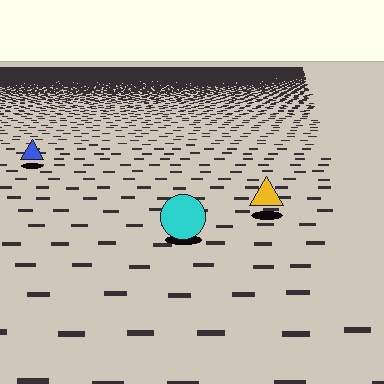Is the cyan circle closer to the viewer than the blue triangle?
Yes. The cyan circle is closer — you can tell from the texture gradient: the ground texture is coarser near it.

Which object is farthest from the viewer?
The blue triangle is farthest from the viewer. It appears smaller and the ground texture around it is denser.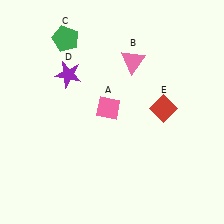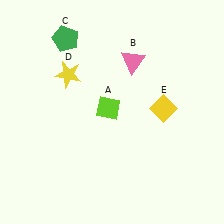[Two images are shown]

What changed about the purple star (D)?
In Image 1, D is purple. In Image 2, it changed to yellow.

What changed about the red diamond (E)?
In Image 1, E is red. In Image 2, it changed to yellow.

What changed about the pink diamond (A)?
In Image 1, A is pink. In Image 2, it changed to lime.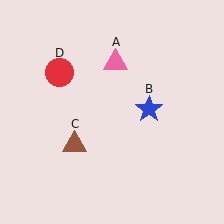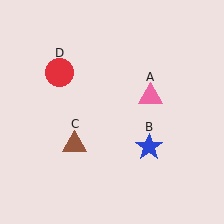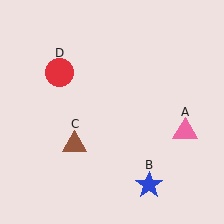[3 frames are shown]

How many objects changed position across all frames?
2 objects changed position: pink triangle (object A), blue star (object B).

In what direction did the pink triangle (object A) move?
The pink triangle (object A) moved down and to the right.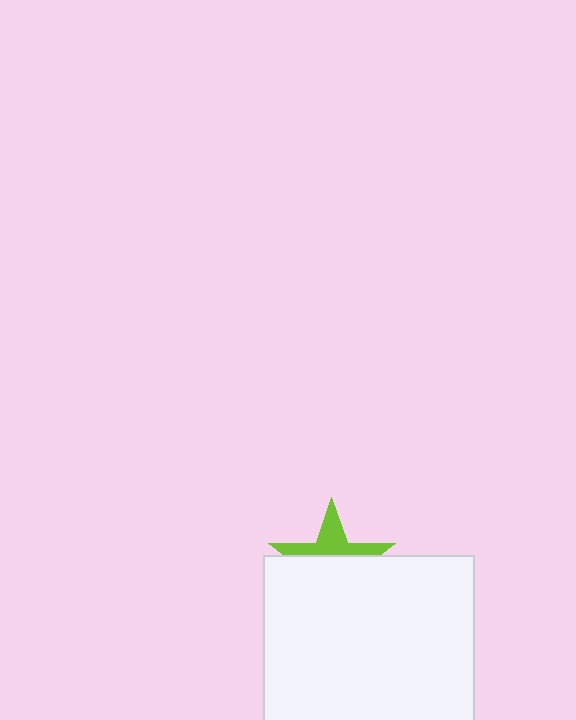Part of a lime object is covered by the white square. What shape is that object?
It is a star.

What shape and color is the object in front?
The object in front is a white square.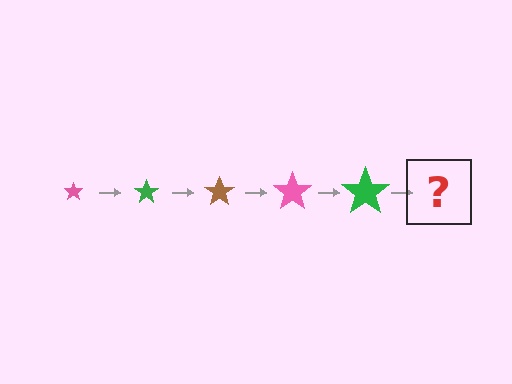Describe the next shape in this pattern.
It should be a brown star, larger than the previous one.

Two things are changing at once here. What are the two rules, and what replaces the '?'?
The two rules are that the star grows larger each step and the color cycles through pink, green, and brown. The '?' should be a brown star, larger than the previous one.